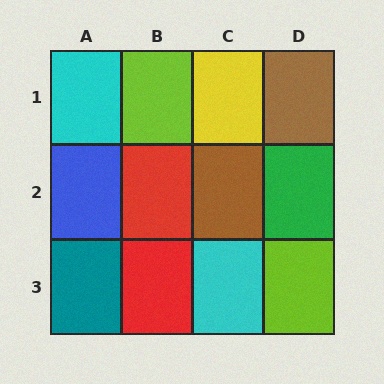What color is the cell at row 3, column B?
Red.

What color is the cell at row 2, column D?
Green.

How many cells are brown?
2 cells are brown.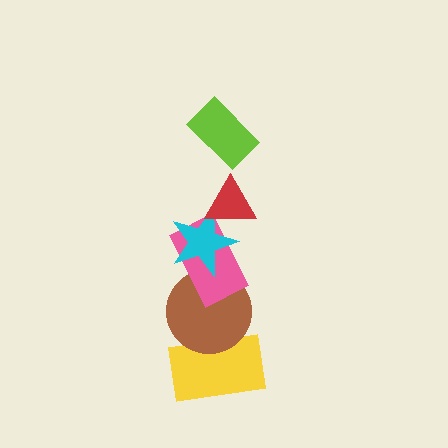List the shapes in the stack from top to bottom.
From top to bottom: the lime rectangle, the red triangle, the cyan star, the pink rectangle, the brown circle, the yellow rectangle.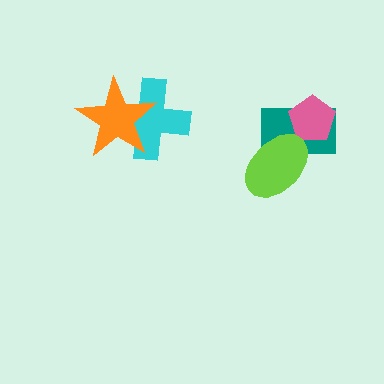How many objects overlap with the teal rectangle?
2 objects overlap with the teal rectangle.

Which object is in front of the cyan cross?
The orange star is in front of the cyan cross.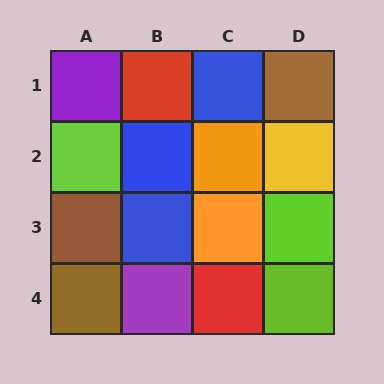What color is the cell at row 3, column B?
Blue.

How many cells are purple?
2 cells are purple.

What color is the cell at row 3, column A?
Brown.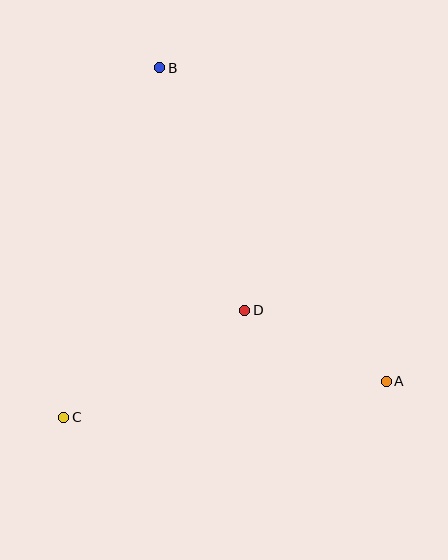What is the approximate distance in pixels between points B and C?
The distance between B and C is approximately 362 pixels.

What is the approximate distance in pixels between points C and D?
The distance between C and D is approximately 210 pixels.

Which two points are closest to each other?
Points A and D are closest to each other.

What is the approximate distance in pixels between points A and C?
The distance between A and C is approximately 324 pixels.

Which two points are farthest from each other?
Points A and B are farthest from each other.